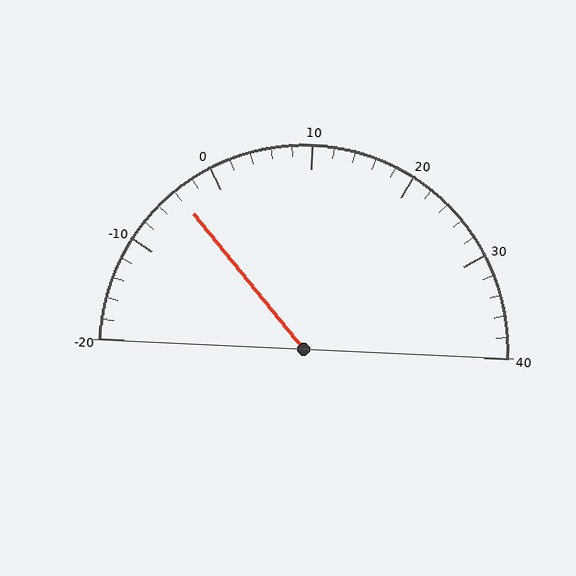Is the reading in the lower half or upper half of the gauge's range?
The reading is in the lower half of the range (-20 to 40).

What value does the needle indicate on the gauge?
The needle indicates approximately -4.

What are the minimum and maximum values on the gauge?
The gauge ranges from -20 to 40.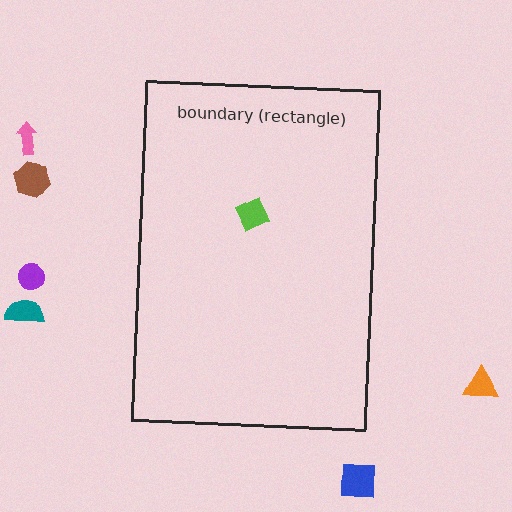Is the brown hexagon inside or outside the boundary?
Outside.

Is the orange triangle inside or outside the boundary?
Outside.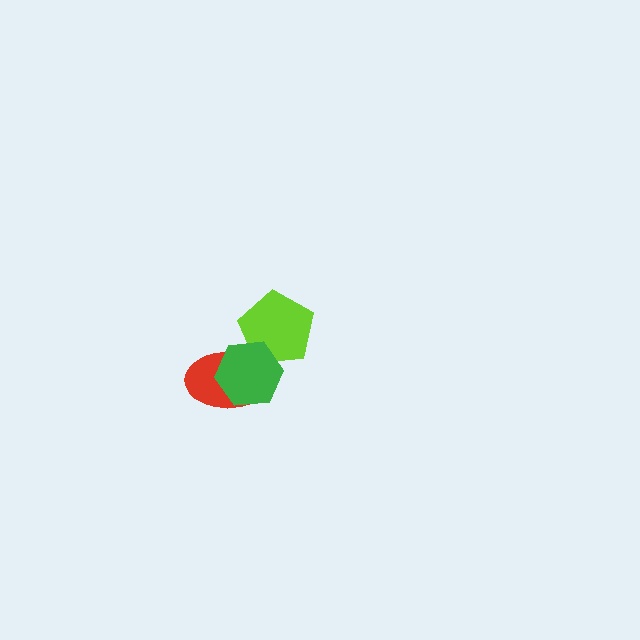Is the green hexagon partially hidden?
No, no other shape covers it.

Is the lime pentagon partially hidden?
Yes, it is partially covered by another shape.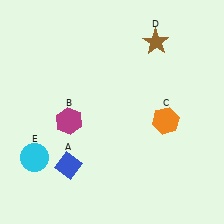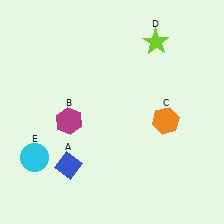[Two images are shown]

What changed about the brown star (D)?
In Image 1, D is brown. In Image 2, it changed to lime.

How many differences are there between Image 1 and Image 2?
There is 1 difference between the two images.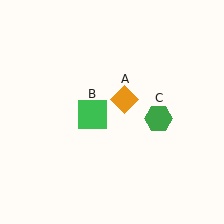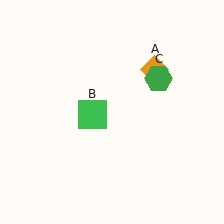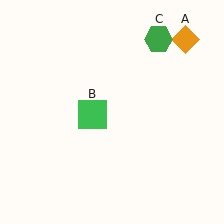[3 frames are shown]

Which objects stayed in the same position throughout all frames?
Green square (object B) remained stationary.